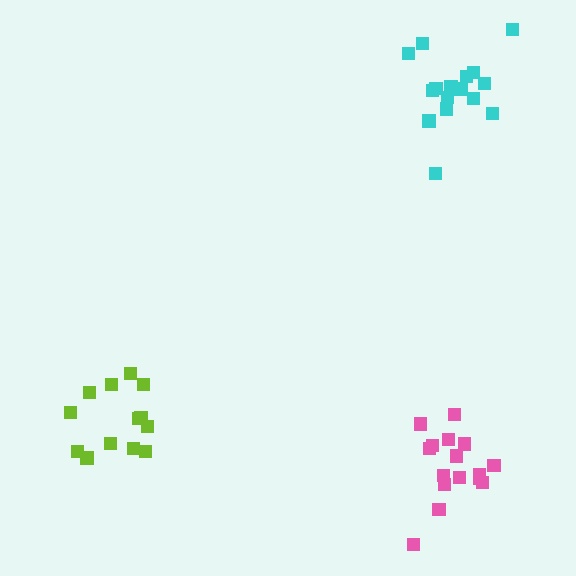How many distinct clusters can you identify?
There are 3 distinct clusters.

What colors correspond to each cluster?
The clusters are colored: pink, cyan, lime.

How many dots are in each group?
Group 1: 16 dots, Group 2: 17 dots, Group 3: 13 dots (46 total).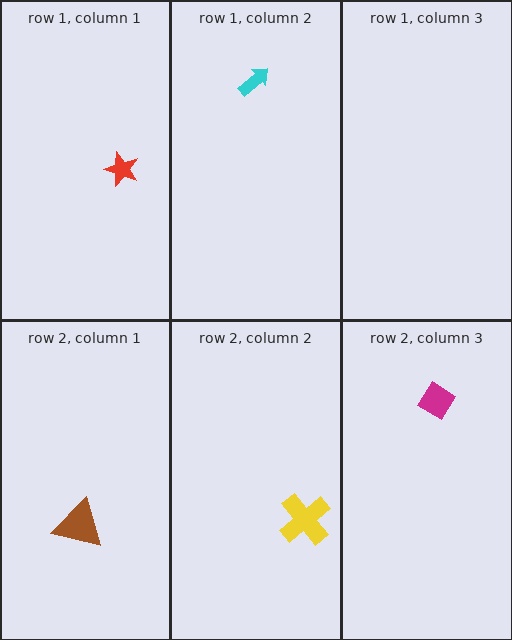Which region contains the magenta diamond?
The row 2, column 3 region.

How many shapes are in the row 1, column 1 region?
1.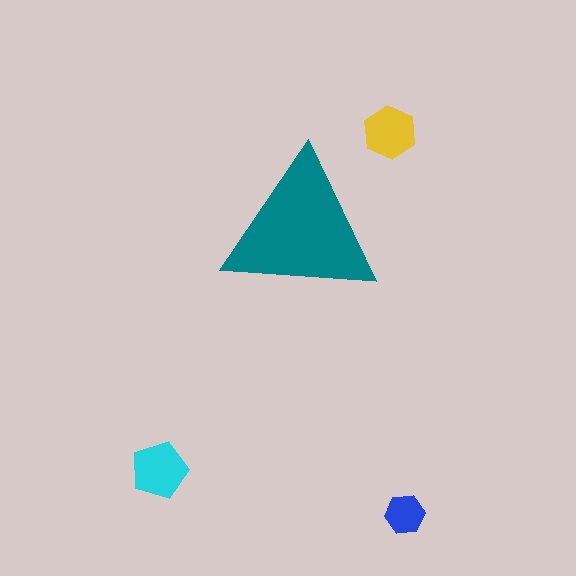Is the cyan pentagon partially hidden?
No, the cyan pentagon is fully visible.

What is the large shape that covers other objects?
A teal triangle.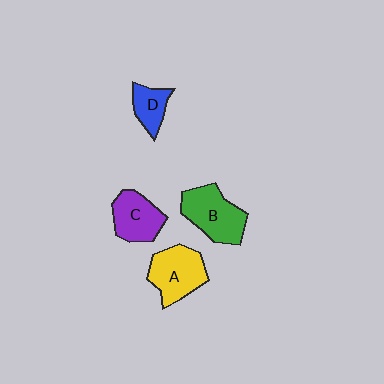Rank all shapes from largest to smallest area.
From largest to smallest: B (green), A (yellow), C (purple), D (blue).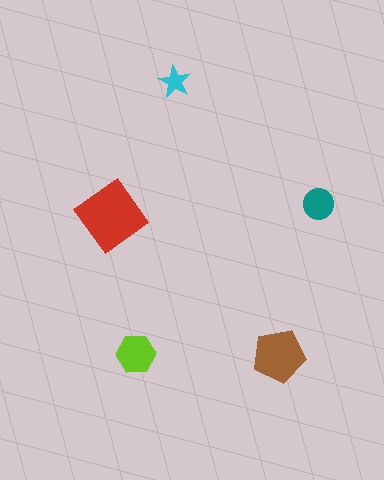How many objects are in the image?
There are 5 objects in the image.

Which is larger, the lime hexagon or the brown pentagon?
The brown pentagon.